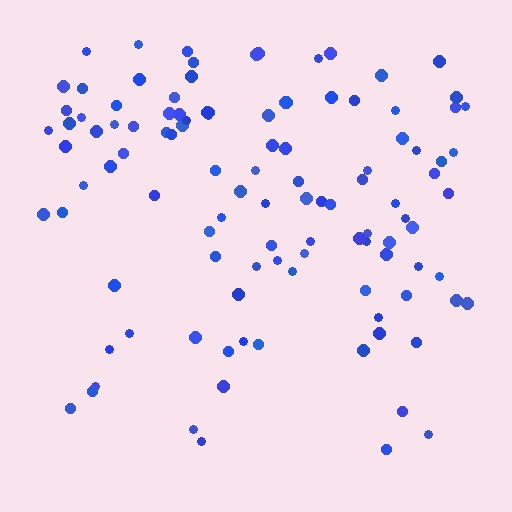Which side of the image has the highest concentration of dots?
The top.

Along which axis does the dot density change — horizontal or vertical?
Vertical.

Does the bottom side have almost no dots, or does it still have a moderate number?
Still a moderate number, just noticeably fewer than the top.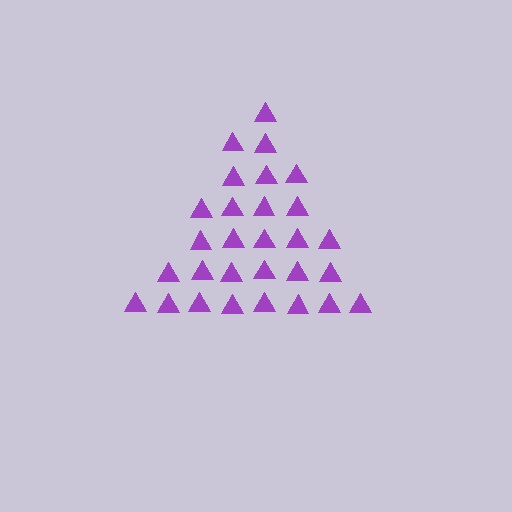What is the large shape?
The large shape is a triangle.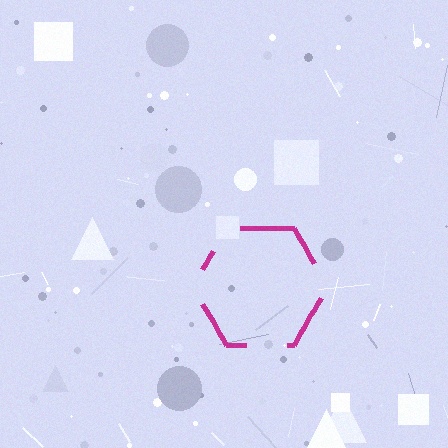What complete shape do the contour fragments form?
The contour fragments form a hexagon.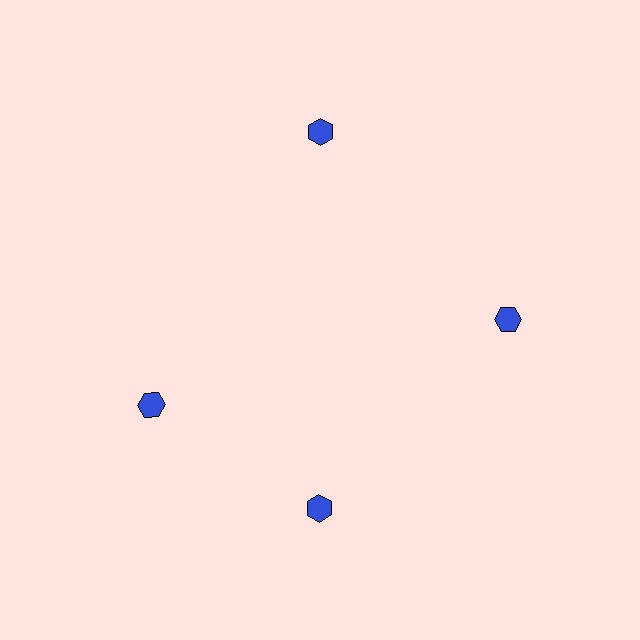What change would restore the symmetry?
The symmetry would be restored by rotating it back into even spacing with its neighbors so that all 4 hexagons sit at equal angles and equal distance from the center.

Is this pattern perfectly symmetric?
No. The 4 blue hexagons are arranged in a ring, but one element near the 9 o'clock position is rotated out of alignment along the ring, breaking the 4-fold rotational symmetry.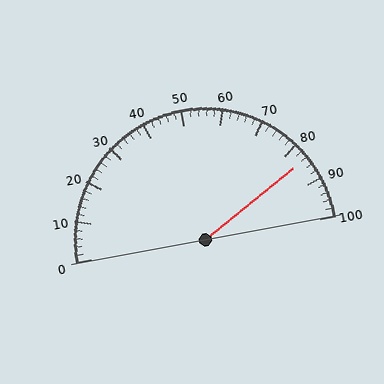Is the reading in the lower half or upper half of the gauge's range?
The reading is in the upper half of the range (0 to 100).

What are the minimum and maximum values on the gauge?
The gauge ranges from 0 to 100.